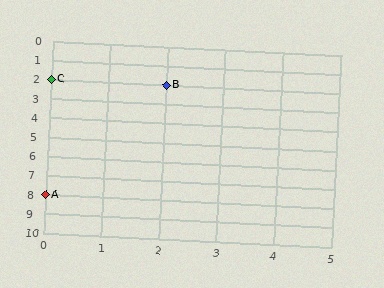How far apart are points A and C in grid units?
Points A and C are 6 rows apart.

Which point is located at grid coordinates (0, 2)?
Point C is at (0, 2).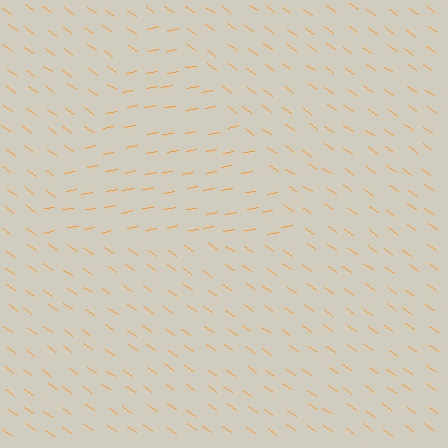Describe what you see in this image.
The image is filled with small orange line segments. A triangle region in the image has lines oriented differently from the surrounding lines, creating a visible texture boundary.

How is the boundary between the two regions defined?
The boundary is defined purely by a change in line orientation (approximately 45 degrees difference). All lines are the same color and thickness.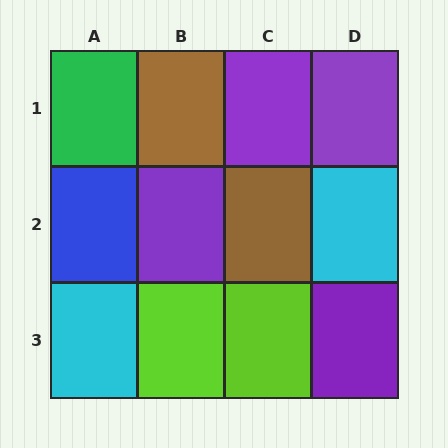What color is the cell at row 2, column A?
Blue.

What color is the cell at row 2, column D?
Cyan.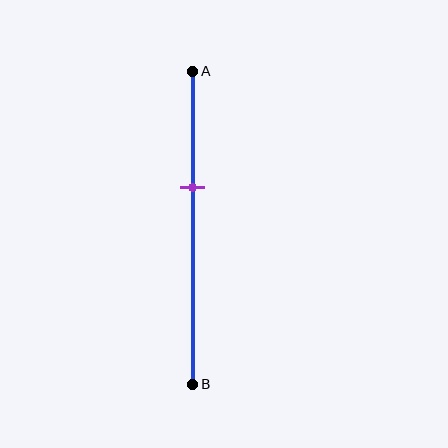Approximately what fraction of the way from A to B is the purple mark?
The purple mark is approximately 35% of the way from A to B.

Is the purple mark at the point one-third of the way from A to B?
No, the mark is at about 35% from A, not at the 33% one-third point.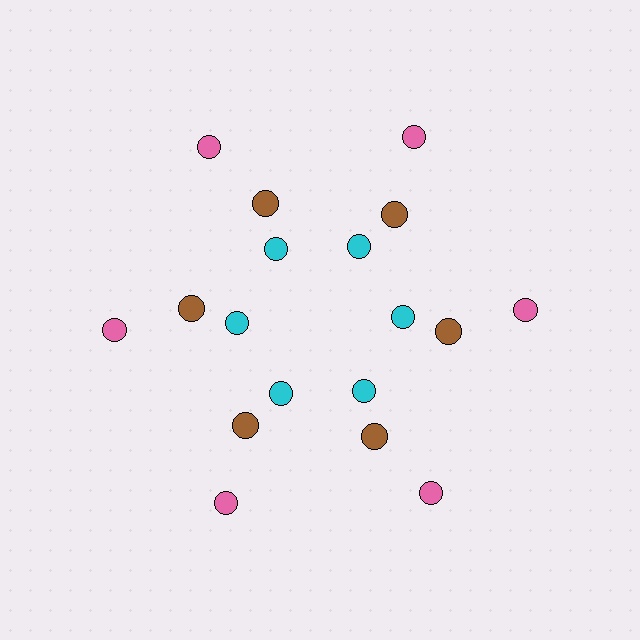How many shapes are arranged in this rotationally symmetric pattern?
There are 18 shapes, arranged in 6 groups of 3.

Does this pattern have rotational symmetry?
Yes, this pattern has 6-fold rotational symmetry. It looks the same after rotating 60 degrees around the center.